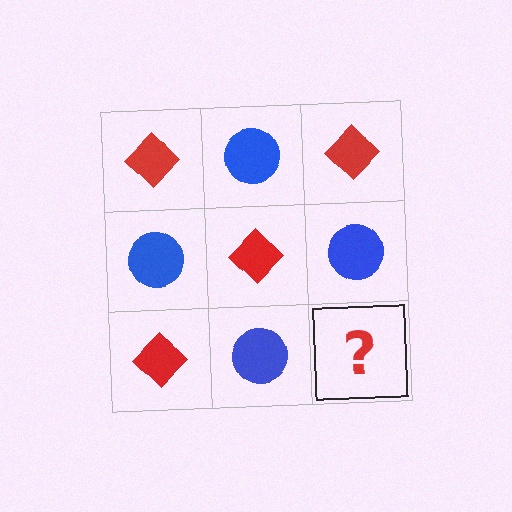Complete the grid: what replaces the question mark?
The question mark should be replaced with a red diamond.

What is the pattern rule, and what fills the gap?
The rule is that it alternates red diamond and blue circle in a checkerboard pattern. The gap should be filled with a red diamond.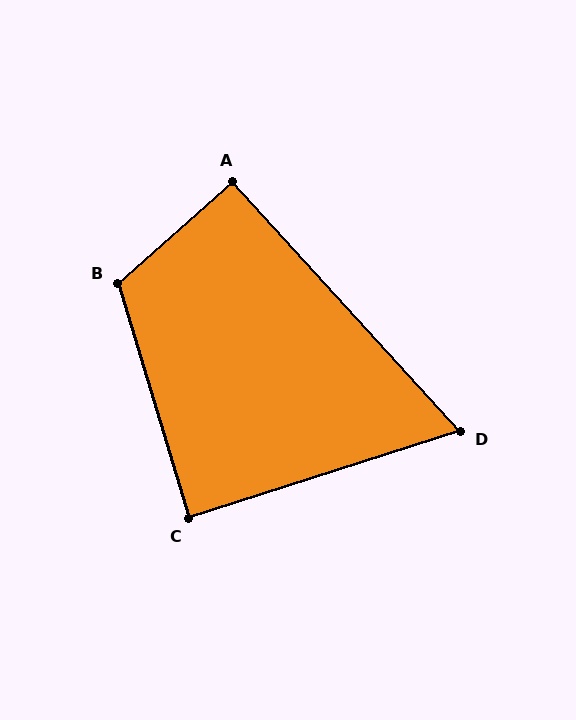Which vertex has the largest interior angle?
B, at approximately 115 degrees.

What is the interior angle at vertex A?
Approximately 91 degrees (approximately right).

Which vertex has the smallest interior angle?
D, at approximately 65 degrees.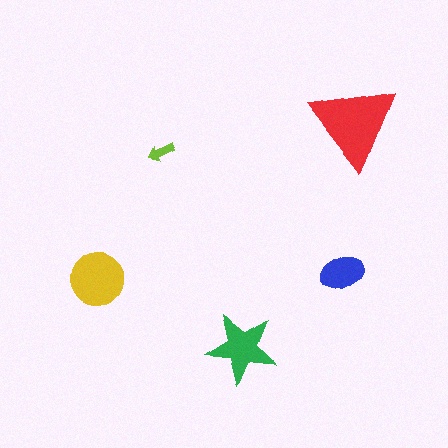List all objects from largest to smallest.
The red triangle, the yellow circle, the green star, the blue ellipse, the lime arrow.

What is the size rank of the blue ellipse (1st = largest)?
4th.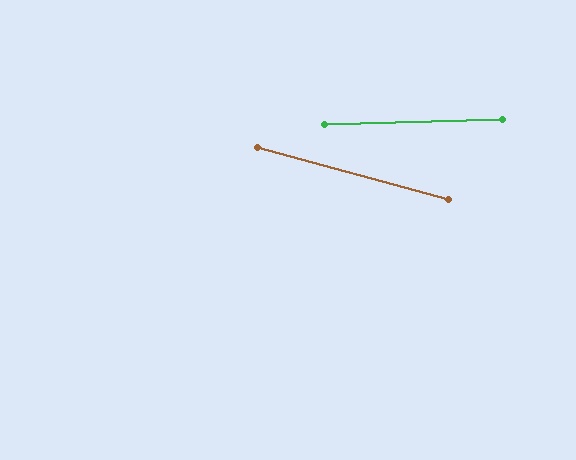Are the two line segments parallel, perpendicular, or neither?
Neither parallel nor perpendicular — they differ by about 17°.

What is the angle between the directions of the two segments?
Approximately 17 degrees.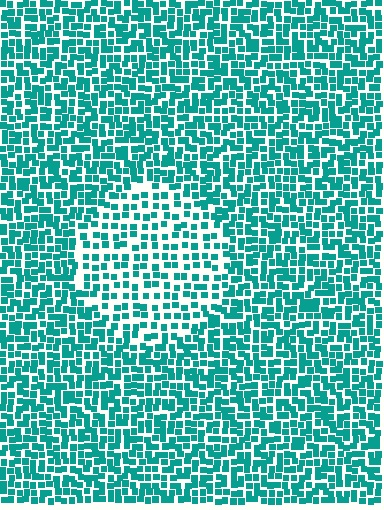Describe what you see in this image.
The image contains small teal elements arranged at two different densities. A circle-shaped region is visible where the elements are less densely packed than the surrounding area.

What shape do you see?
I see a circle.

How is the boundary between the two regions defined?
The boundary is defined by a change in element density (approximately 1.7x ratio). All elements are the same color, size, and shape.